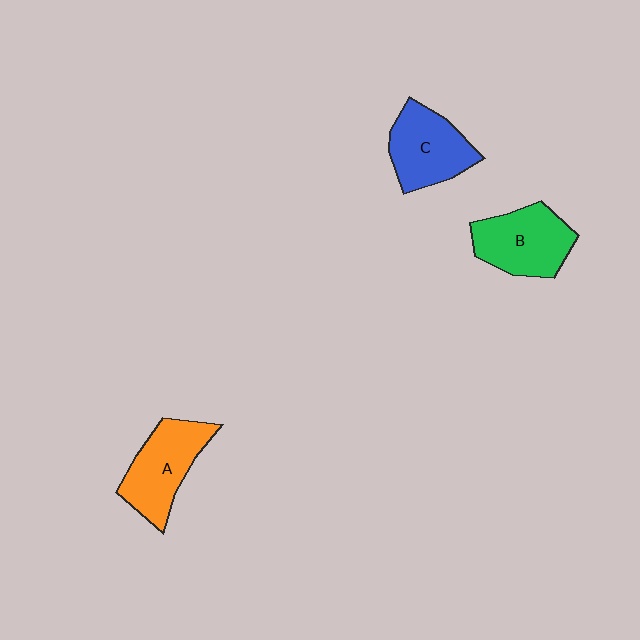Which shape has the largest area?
Shape B (green).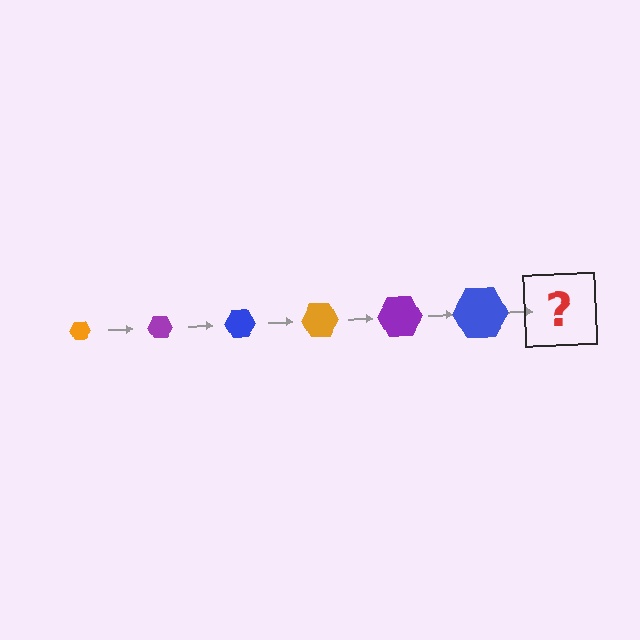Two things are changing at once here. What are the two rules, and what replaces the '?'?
The two rules are that the hexagon grows larger each step and the color cycles through orange, purple, and blue. The '?' should be an orange hexagon, larger than the previous one.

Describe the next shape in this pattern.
It should be an orange hexagon, larger than the previous one.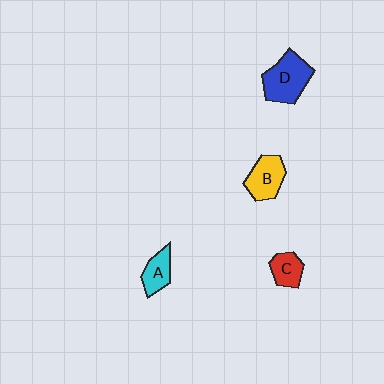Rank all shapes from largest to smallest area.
From largest to smallest: D (blue), B (yellow), A (cyan), C (red).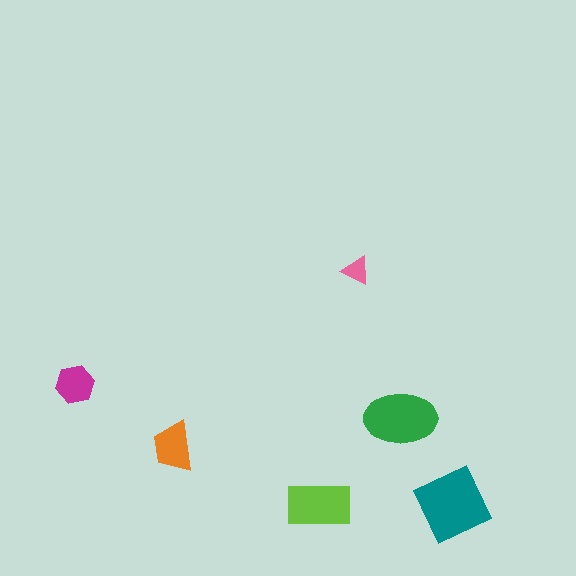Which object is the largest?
The teal diamond.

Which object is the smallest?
The pink triangle.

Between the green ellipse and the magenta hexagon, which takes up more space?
The green ellipse.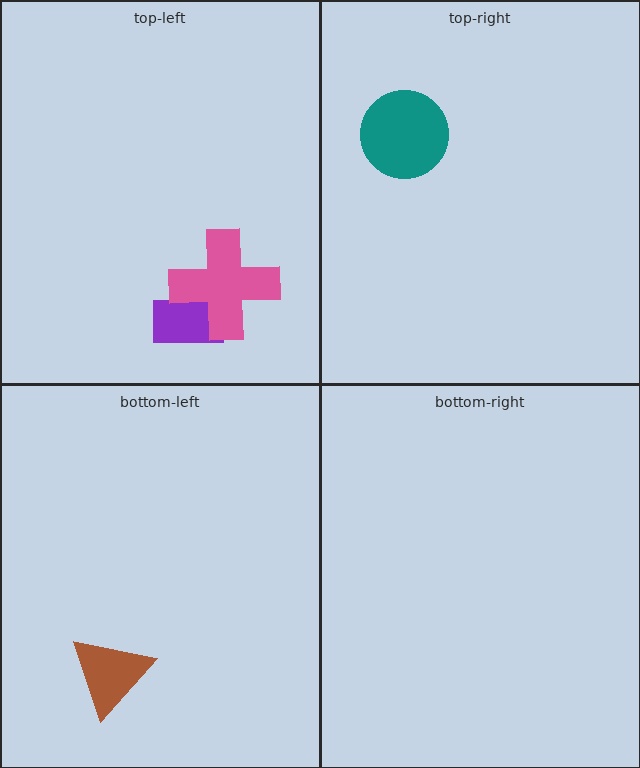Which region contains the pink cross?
The top-left region.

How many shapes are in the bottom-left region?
1.